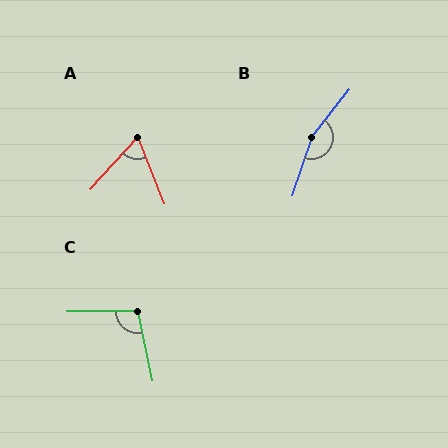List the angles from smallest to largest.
A (64°), C (101°), B (160°).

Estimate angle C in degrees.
Approximately 101 degrees.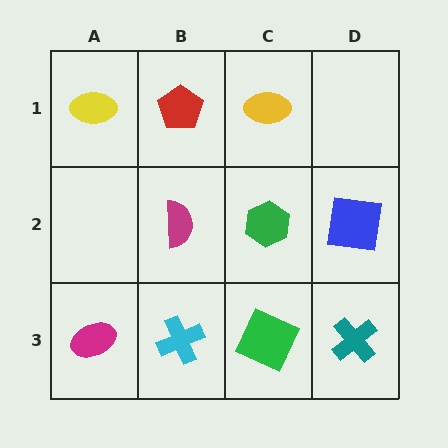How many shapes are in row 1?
3 shapes.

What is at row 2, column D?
A blue square.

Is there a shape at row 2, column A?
No, that cell is empty.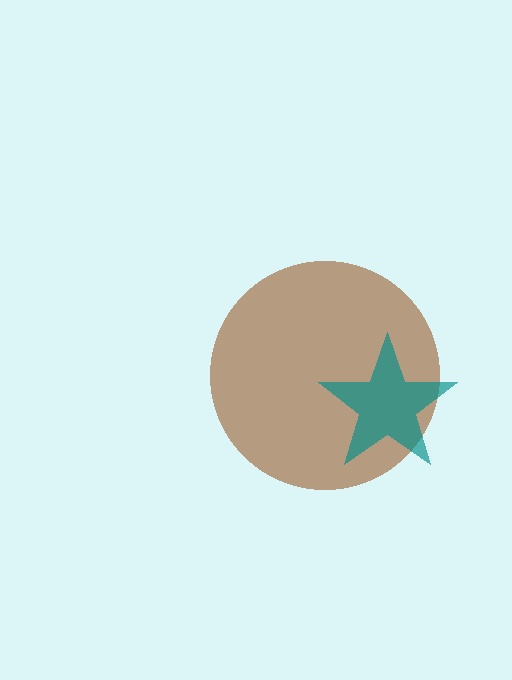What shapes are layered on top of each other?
The layered shapes are: a brown circle, a teal star.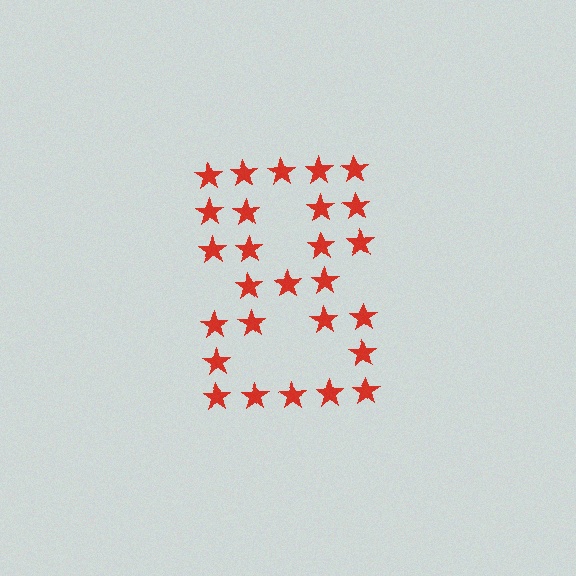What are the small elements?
The small elements are stars.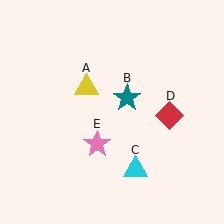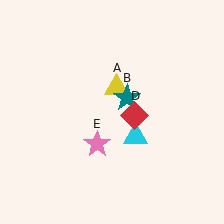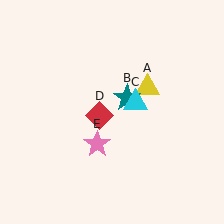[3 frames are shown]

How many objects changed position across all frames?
3 objects changed position: yellow triangle (object A), cyan triangle (object C), red diamond (object D).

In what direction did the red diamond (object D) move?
The red diamond (object D) moved left.